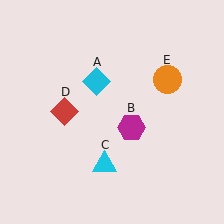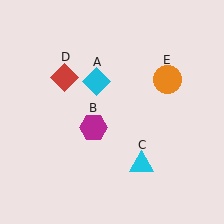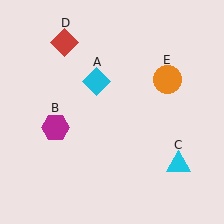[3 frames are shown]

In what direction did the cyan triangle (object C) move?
The cyan triangle (object C) moved right.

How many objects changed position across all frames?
3 objects changed position: magenta hexagon (object B), cyan triangle (object C), red diamond (object D).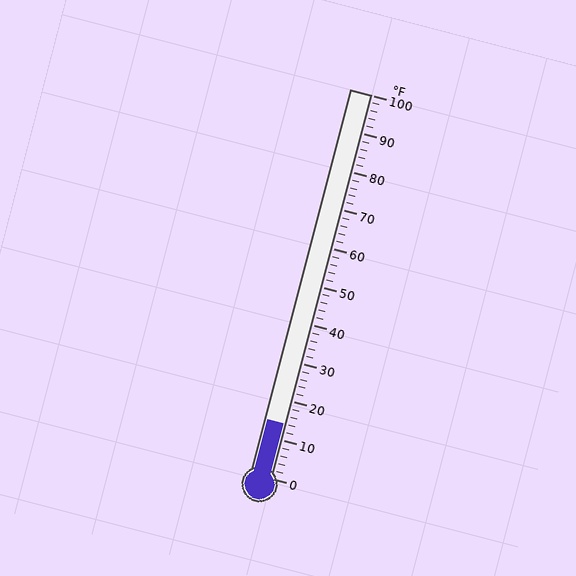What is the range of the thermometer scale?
The thermometer scale ranges from 0°F to 100°F.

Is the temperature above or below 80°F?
The temperature is below 80°F.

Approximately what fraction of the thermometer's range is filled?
The thermometer is filled to approximately 15% of its range.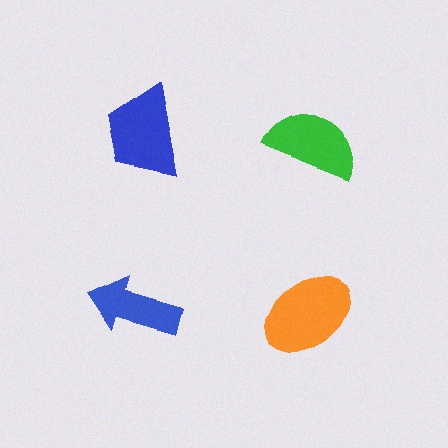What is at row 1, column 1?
A blue trapezoid.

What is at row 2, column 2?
An orange ellipse.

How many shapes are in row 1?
2 shapes.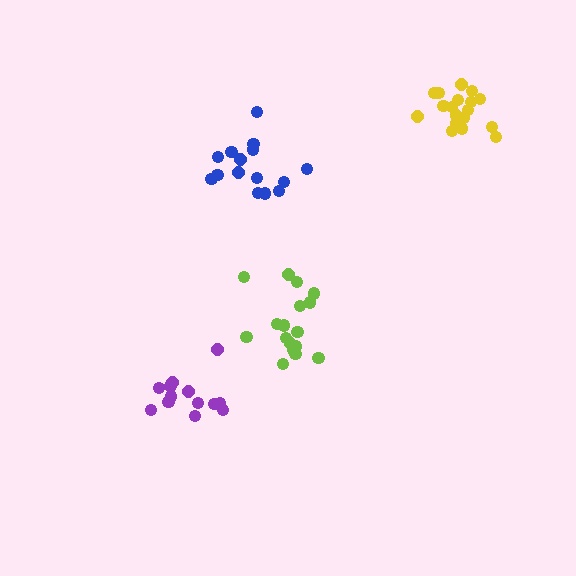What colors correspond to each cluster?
The clusters are colored: yellow, lime, blue, purple.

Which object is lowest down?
The purple cluster is bottommost.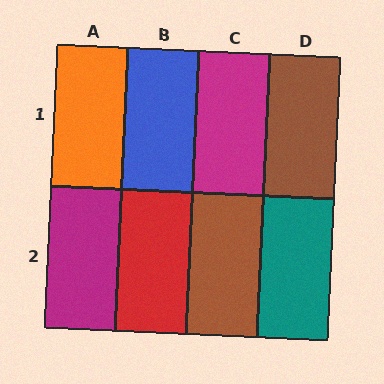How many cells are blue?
1 cell is blue.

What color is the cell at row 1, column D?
Brown.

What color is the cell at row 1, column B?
Blue.